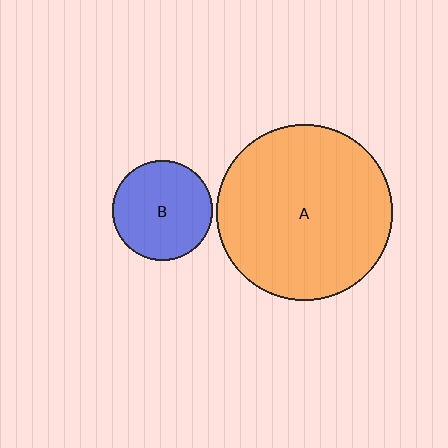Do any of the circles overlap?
No, none of the circles overlap.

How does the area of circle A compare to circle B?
Approximately 3.1 times.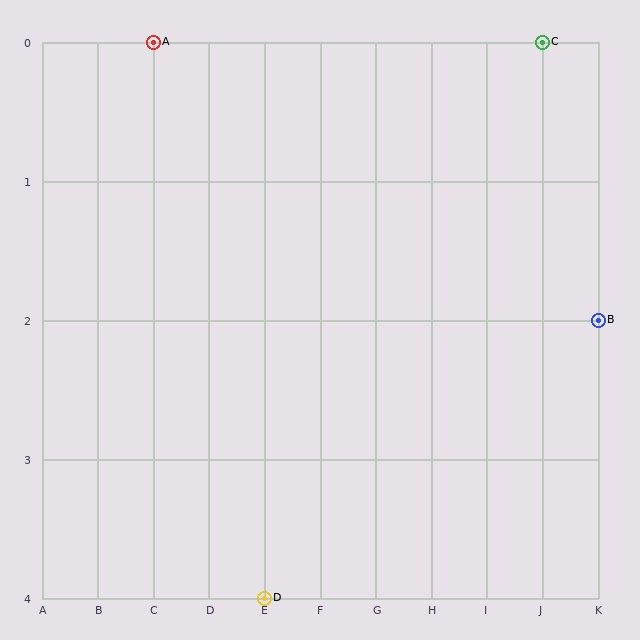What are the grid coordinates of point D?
Point D is at grid coordinates (E, 4).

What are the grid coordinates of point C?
Point C is at grid coordinates (J, 0).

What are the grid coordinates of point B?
Point B is at grid coordinates (K, 2).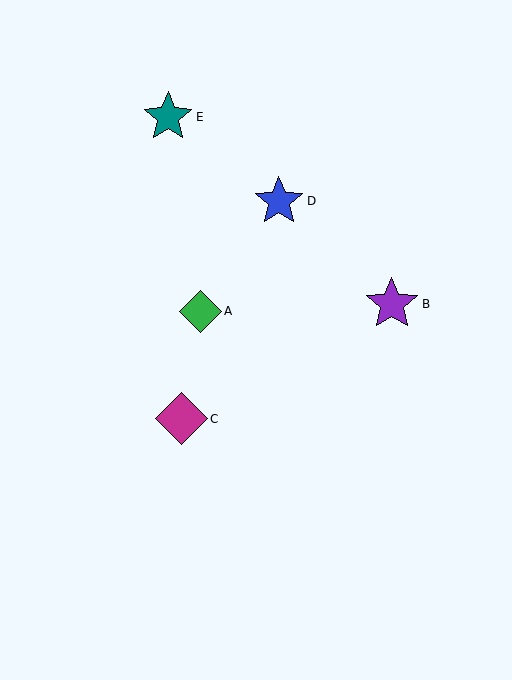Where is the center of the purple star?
The center of the purple star is at (392, 304).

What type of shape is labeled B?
Shape B is a purple star.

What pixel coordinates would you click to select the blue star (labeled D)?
Click at (279, 201) to select the blue star D.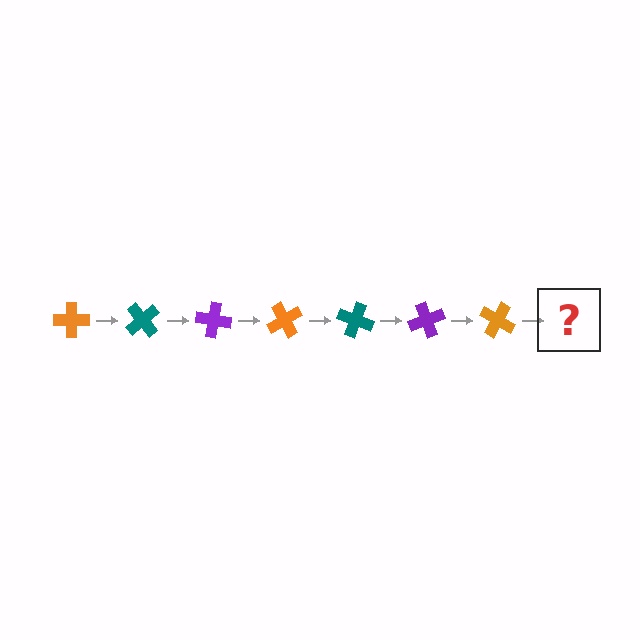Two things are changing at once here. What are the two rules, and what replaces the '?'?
The two rules are that it rotates 50 degrees each step and the color cycles through orange, teal, and purple. The '?' should be a teal cross, rotated 350 degrees from the start.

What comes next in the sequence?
The next element should be a teal cross, rotated 350 degrees from the start.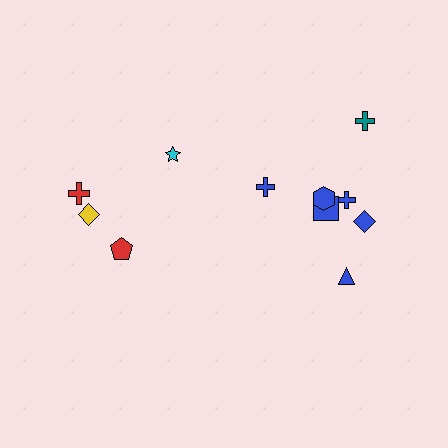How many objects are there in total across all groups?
There are 11 objects.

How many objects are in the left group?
There are 4 objects.